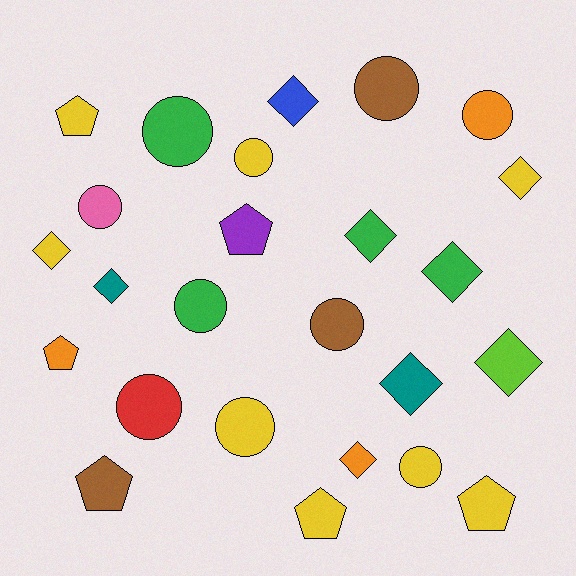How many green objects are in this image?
There are 4 green objects.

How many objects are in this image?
There are 25 objects.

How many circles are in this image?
There are 10 circles.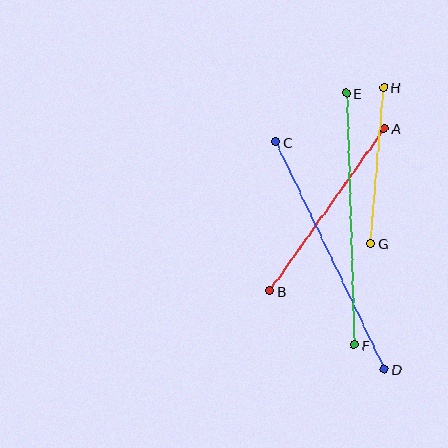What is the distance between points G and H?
The distance is approximately 157 pixels.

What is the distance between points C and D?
The distance is approximately 252 pixels.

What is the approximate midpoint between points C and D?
The midpoint is at approximately (330, 256) pixels.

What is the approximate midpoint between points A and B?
The midpoint is at approximately (327, 210) pixels.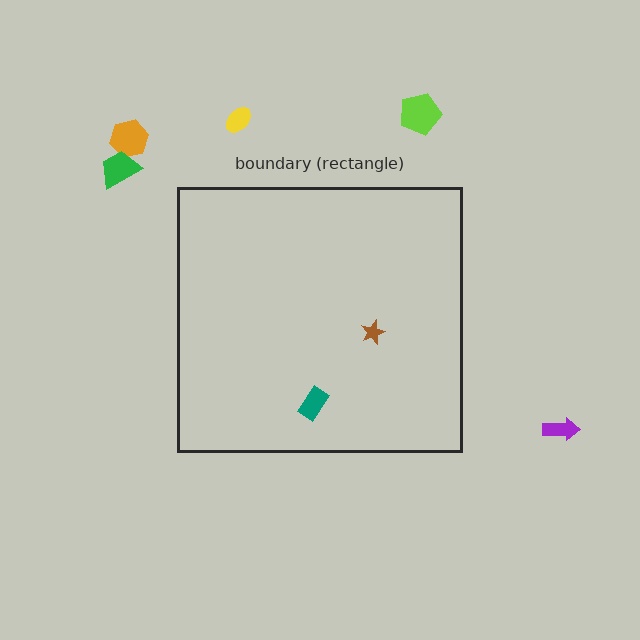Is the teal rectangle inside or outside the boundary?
Inside.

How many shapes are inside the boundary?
2 inside, 5 outside.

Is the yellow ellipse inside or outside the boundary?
Outside.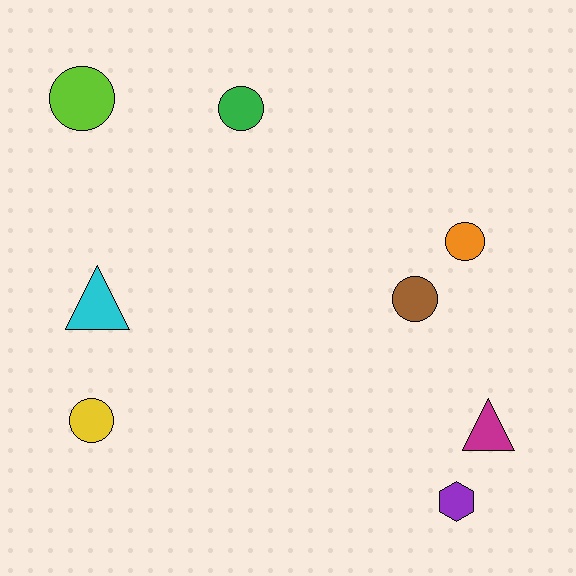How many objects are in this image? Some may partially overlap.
There are 8 objects.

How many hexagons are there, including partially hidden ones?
There is 1 hexagon.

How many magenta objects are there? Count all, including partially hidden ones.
There is 1 magenta object.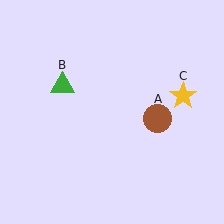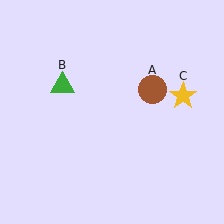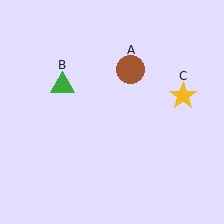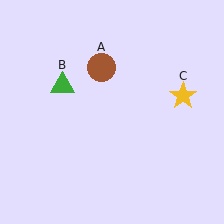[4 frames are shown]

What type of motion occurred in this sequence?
The brown circle (object A) rotated counterclockwise around the center of the scene.